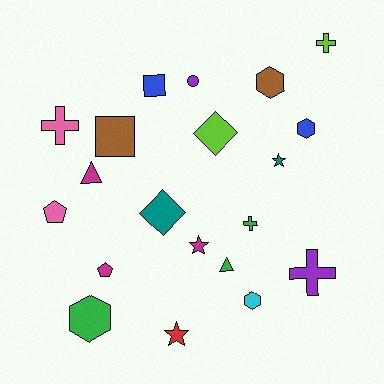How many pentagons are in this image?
There are 2 pentagons.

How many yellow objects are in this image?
There are no yellow objects.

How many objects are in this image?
There are 20 objects.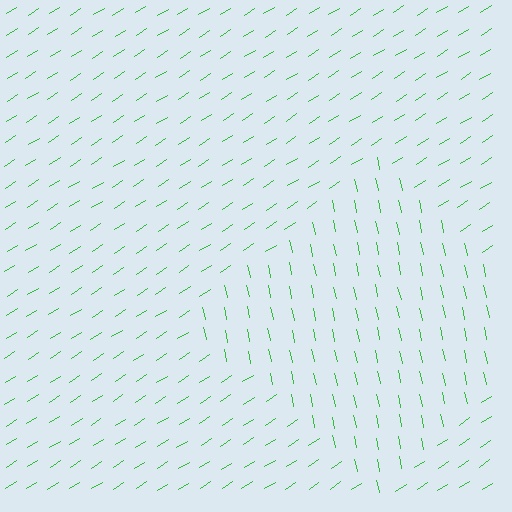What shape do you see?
I see a diamond.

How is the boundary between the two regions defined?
The boundary is defined purely by a change in line orientation (approximately 69 degrees difference). All lines are the same color and thickness.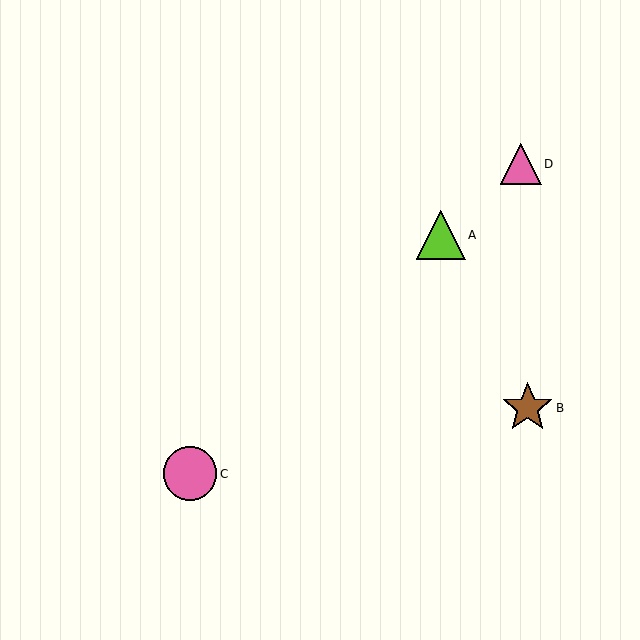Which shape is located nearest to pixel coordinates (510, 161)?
The pink triangle (labeled D) at (521, 164) is nearest to that location.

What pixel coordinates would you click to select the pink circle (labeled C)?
Click at (190, 474) to select the pink circle C.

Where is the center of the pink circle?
The center of the pink circle is at (190, 474).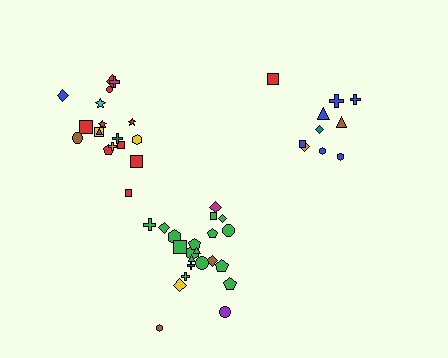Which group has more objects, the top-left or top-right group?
The top-left group.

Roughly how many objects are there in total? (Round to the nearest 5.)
Roughly 50 objects in total.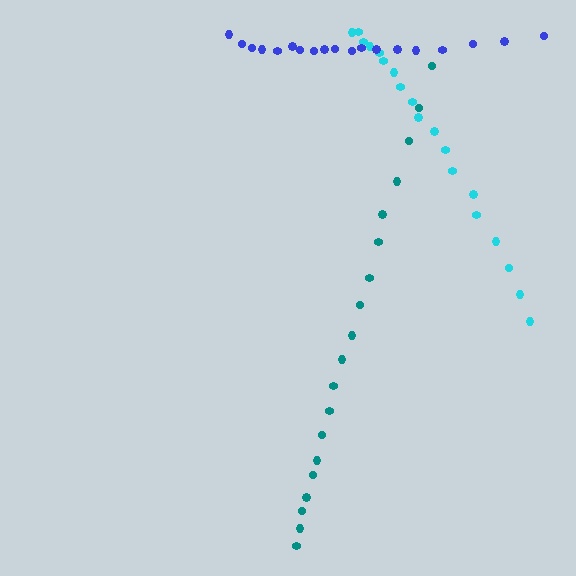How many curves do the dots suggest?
There are 3 distinct paths.